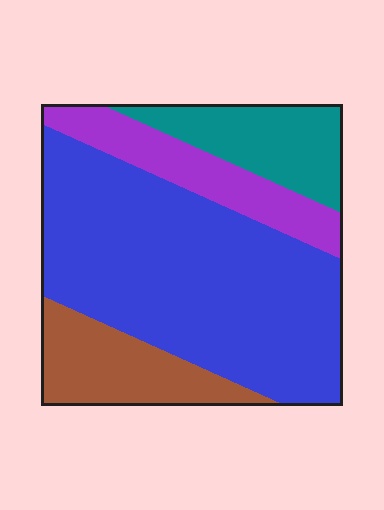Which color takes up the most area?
Blue, at roughly 55%.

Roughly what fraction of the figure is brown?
Brown covers roughly 15% of the figure.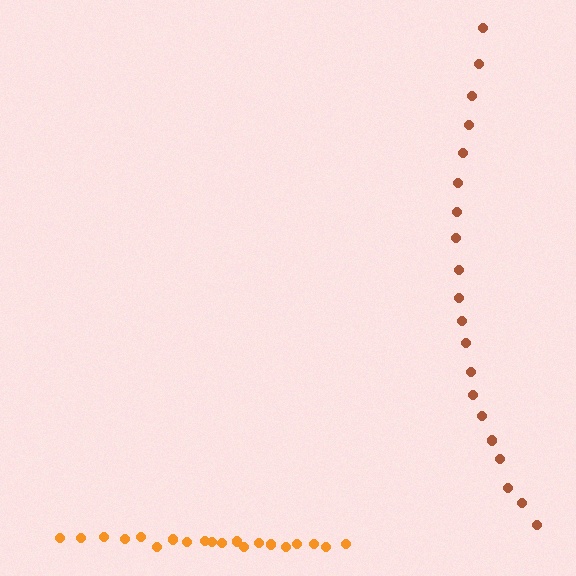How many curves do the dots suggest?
There are 2 distinct paths.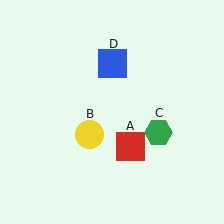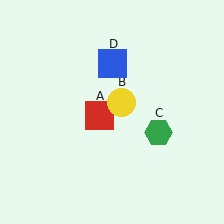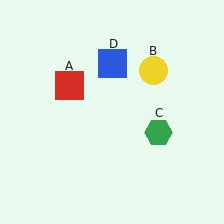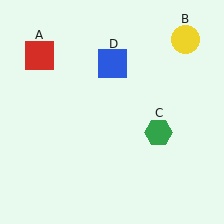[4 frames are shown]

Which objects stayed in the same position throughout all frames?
Green hexagon (object C) and blue square (object D) remained stationary.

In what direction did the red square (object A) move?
The red square (object A) moved up and to the left.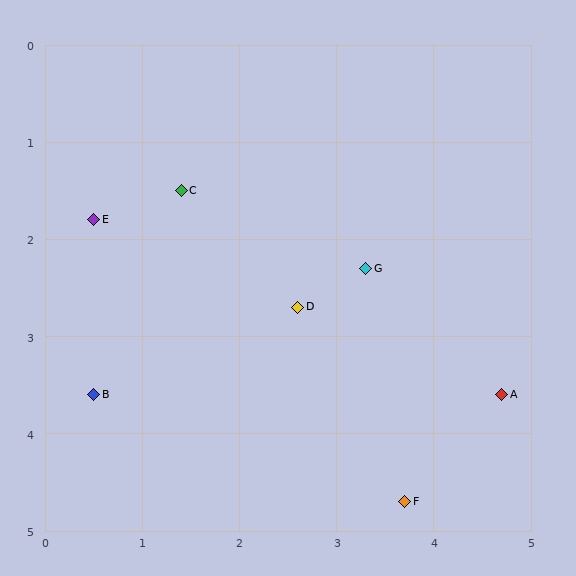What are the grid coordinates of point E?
Point E is at approximately (0.5, 1.8).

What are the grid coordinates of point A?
Point A is at approximately (4.7, 3.6).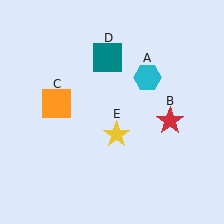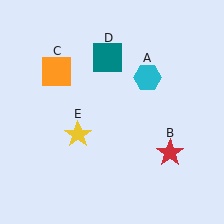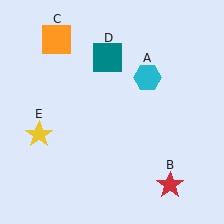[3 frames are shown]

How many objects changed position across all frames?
3 objects changed position: red star (object B), orange square (object C), yellow star (object E).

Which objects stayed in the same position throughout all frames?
Cyan hexagon (object A) and teal square (object D) remained stationary.